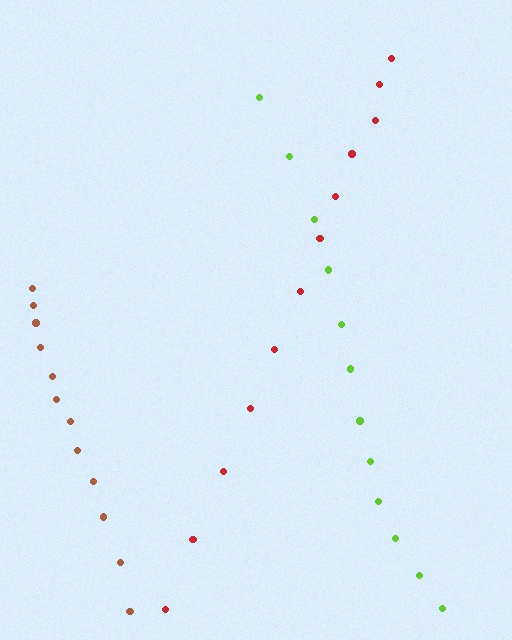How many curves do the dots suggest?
There are 3 distinct paths.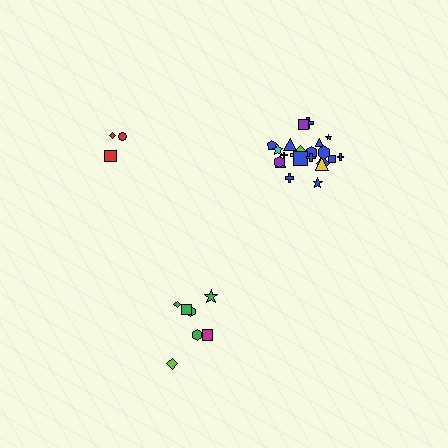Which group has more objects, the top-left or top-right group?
The top-right group.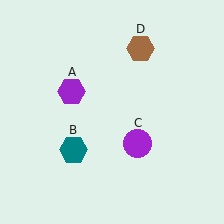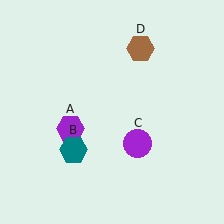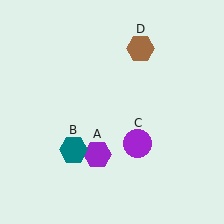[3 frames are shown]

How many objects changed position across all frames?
1 object changed position: purple hexagon (object A).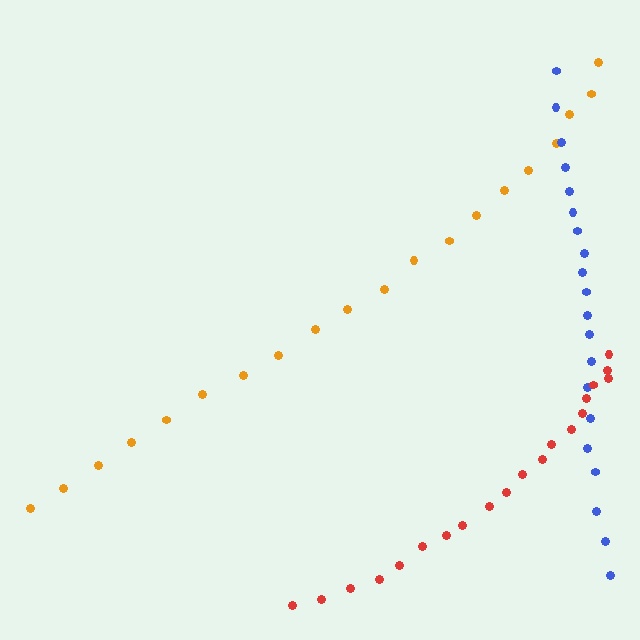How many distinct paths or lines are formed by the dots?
There are 3 distinct paths.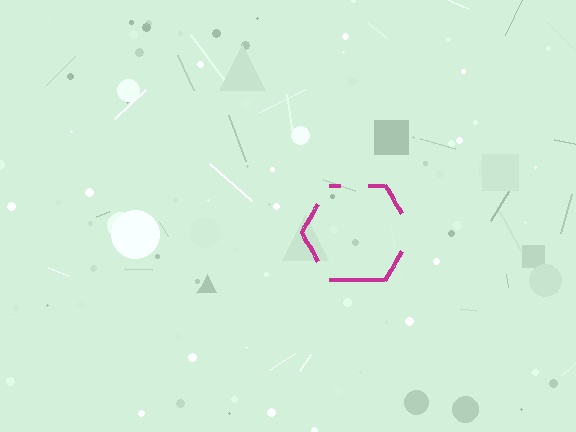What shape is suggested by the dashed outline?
The dashed outline suggests a hexagon.